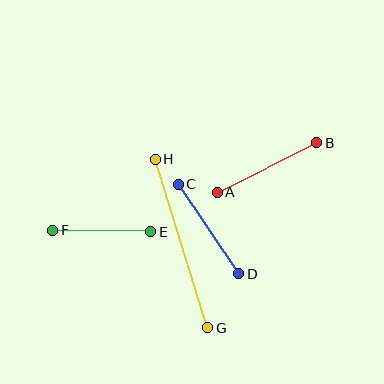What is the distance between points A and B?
The distance is approximately 111 pixels.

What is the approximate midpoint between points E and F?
The midpoint is at approximately (102, 231) pixels.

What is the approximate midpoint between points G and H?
The midpoint is at approximately (182, 243) pixels.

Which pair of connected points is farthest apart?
Points G and H are farthest apart.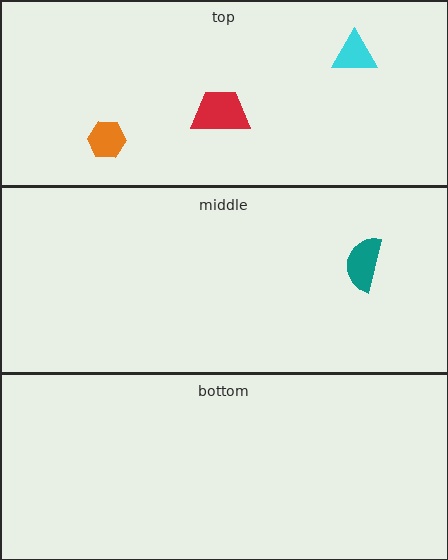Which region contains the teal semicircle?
The middle region.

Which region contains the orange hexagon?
The top region.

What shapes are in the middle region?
The teal semicircle.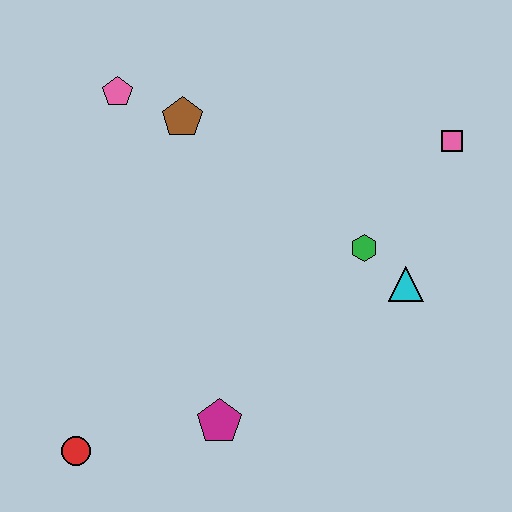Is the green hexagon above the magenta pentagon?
Yes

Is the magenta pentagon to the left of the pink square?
Yes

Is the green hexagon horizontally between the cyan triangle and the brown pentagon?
Yes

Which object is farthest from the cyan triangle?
The red circle is farthest from the cyan triangle.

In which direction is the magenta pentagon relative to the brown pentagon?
The magenta pentagon is below the brown pentagon.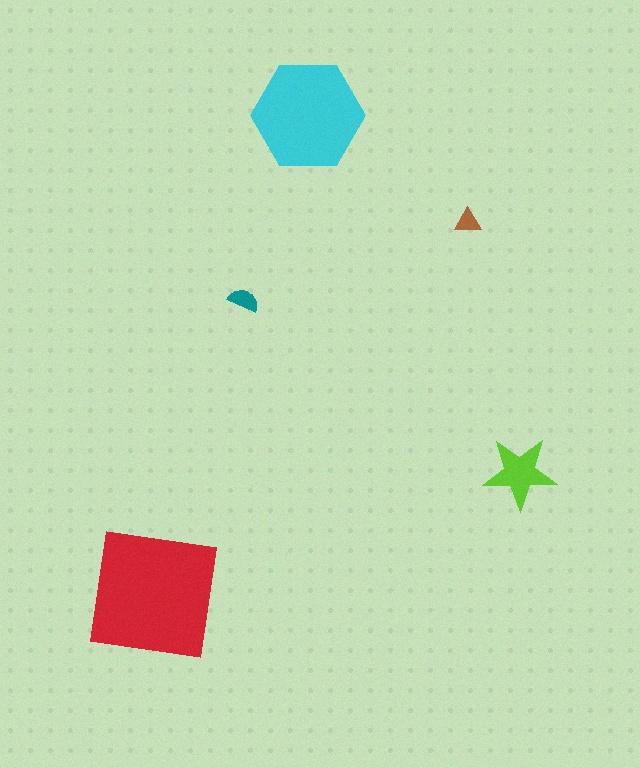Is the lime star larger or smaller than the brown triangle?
Larger.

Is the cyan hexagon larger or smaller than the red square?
Smaller.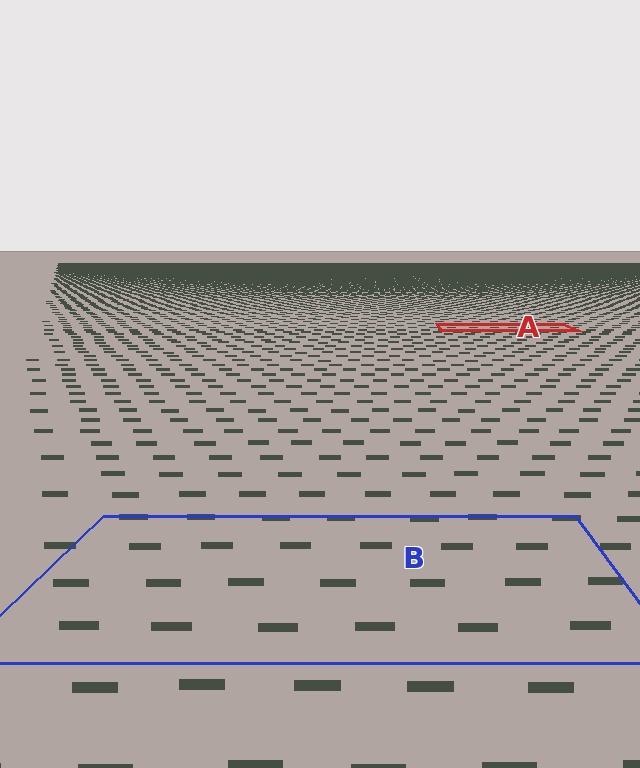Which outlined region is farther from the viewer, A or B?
Region A is farther from the viewer — the texture elements inside it appear smaller and more densely packed.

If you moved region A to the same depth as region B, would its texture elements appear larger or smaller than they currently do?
They would appear larger. At a closer depth, the same texture elements are projected at a bigger on-screen size.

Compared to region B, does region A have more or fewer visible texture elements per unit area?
Region A has more texture elements per unit area — they are packed more densely because it is farther away.